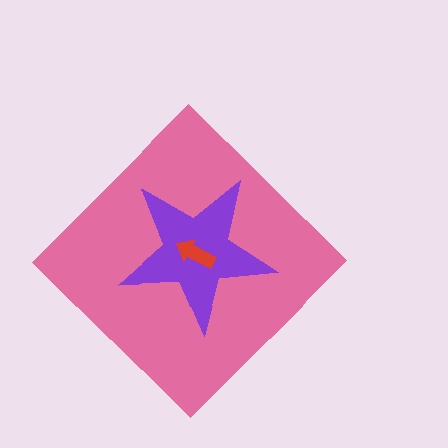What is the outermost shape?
The pink diamond.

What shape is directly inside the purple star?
The red arrow.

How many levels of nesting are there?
3.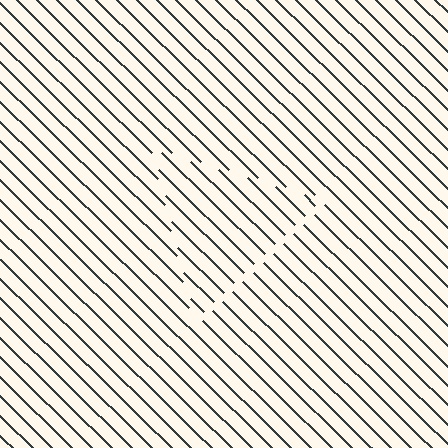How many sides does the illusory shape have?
3 sides — the line-ends trace a triangle.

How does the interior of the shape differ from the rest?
The interior of the shape contains the same grating, shifted by half a period — the contour is defined by the phase discontinuity where line-ends from the inner and outer gratings abut.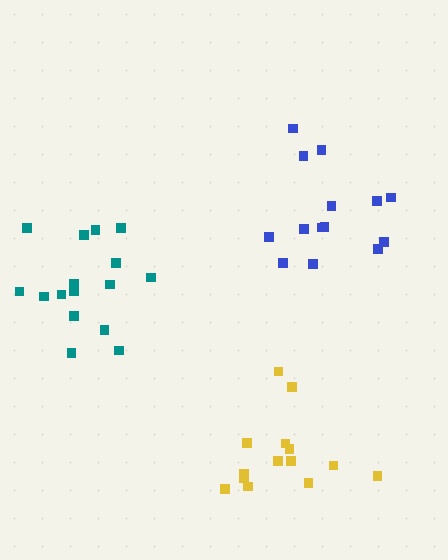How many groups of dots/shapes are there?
There are 3 groups.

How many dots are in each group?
Group 1: 16 dots, Group 2: 14 dots, Group 3: 14 dots (44 total).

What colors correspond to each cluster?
The clusters are colored: teal, blue, yellow.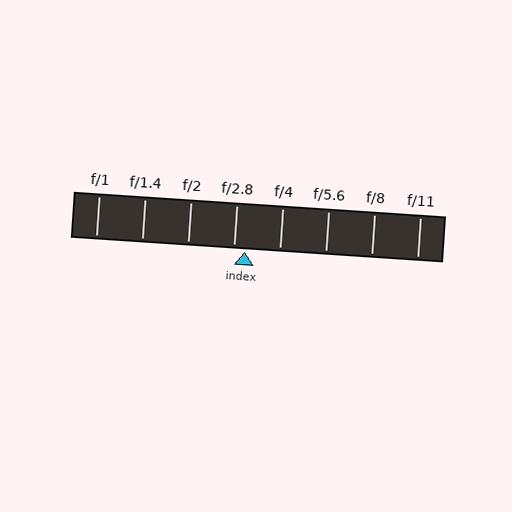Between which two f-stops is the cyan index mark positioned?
The index mark is between f/2.8 and f/4.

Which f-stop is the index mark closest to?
The index mark is closest to f/2.8.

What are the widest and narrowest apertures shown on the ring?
The widest aperture shown is f/1 and the narrowest is f/11.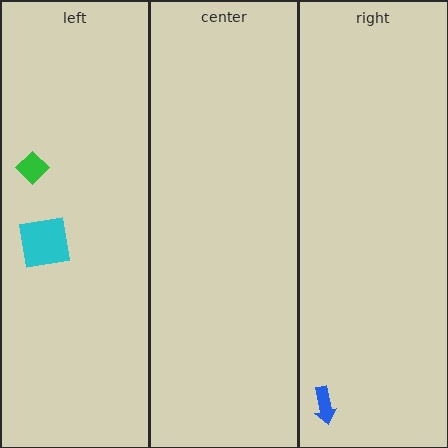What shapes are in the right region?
The blue arrow.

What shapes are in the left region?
The cyan square, the green diamond.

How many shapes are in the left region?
2.